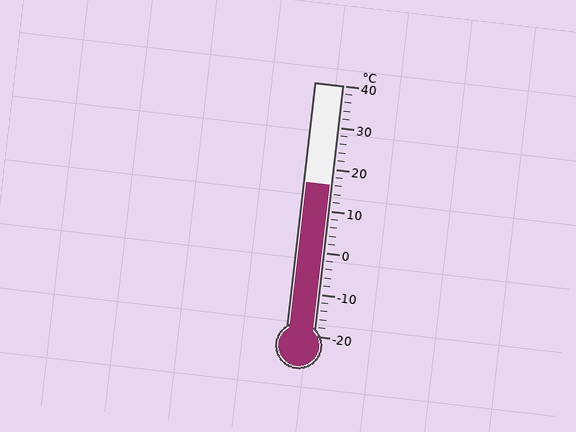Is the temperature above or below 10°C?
The temperature is above 10°C.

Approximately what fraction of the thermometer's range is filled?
The thermometer is filled to approximately 60% of its range.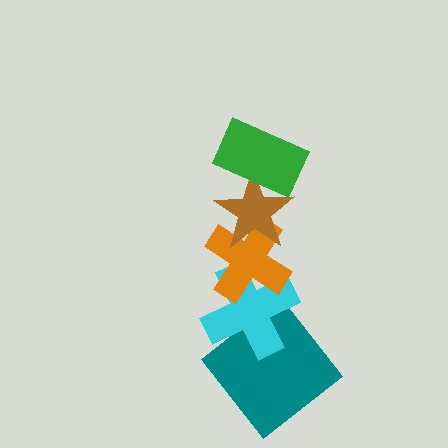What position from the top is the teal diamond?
The teal diamond is 5th from the top.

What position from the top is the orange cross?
The orange cross is 3rd from the top.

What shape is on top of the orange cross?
The brown star is on top of the orange cross.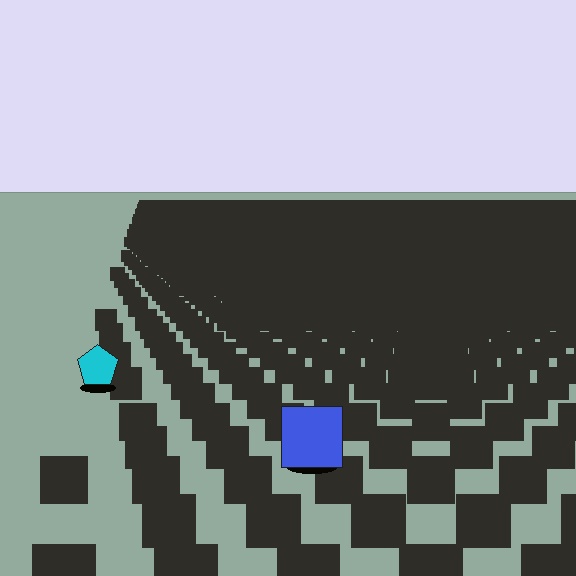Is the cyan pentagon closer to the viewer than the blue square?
No. The blue square is closer — you can tell from the texture gradient: the ground texture is coarser near it.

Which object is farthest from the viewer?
The cyan pentagon is farthest from the viewer. It appears smaller and the ground texture around it is denser.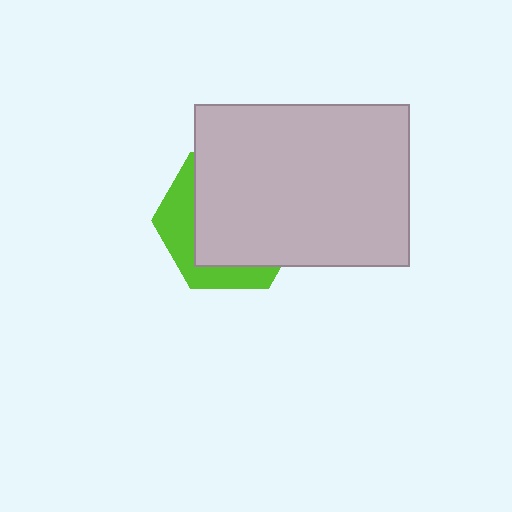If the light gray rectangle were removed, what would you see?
You would see the complete lime hexagon.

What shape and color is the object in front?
The object in front is a light gray rectangle.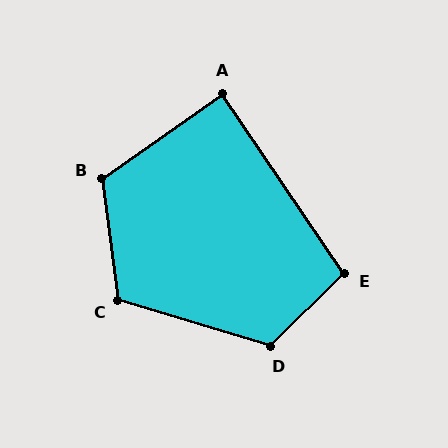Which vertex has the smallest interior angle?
A, at approximately 89 degrees.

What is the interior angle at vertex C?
Approximately 114 degrees (obtuse).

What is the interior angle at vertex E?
Approximately 100 degrees (obtuse).